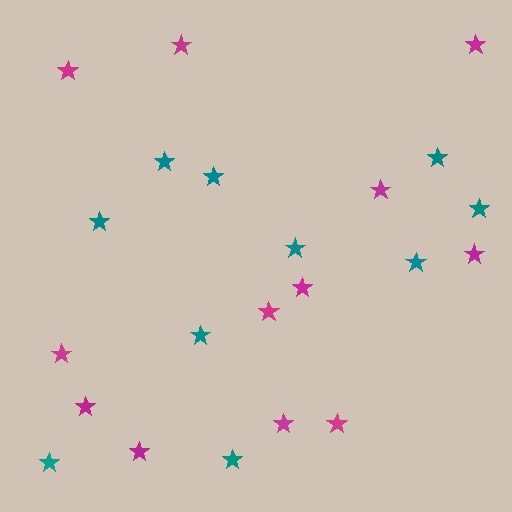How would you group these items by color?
There are 2 groups: one group of magenta stars (12) and one group of teal stars (10).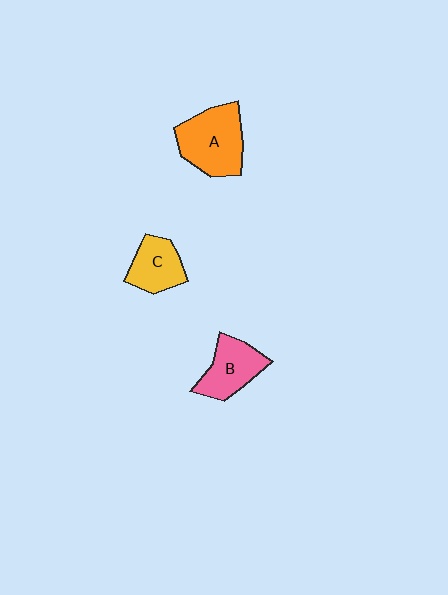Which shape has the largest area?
Shape A (orange).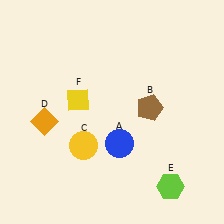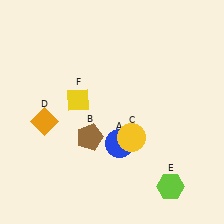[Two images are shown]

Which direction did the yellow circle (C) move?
The yellow circle (C) moved right.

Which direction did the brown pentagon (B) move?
The brown pentagon (B) moved left.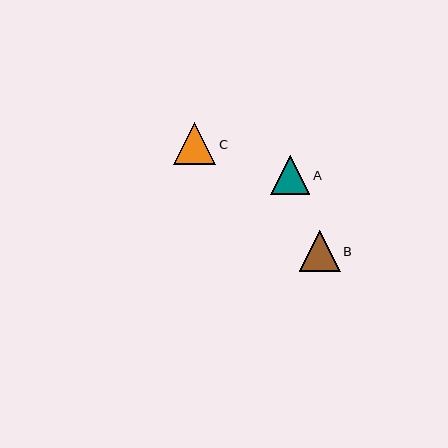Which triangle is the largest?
Triangle C is the largest with a size of approximately 42 pixels.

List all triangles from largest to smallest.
From largest to smallest: C, B, A.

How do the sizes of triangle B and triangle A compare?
Triangle B and triangle A are approximately the same size.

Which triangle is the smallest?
Triangle A is the smallest with a size of approximately 39 pixels.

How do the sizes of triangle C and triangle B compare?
Triangle C and triangle B are approximately the same size.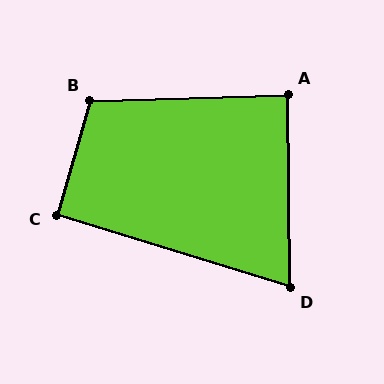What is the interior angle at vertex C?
Approximately 91 degrees (approximately right).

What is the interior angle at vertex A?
Approximately 89 degrees (approximately right).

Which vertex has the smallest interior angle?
D, at approximately 72 degrees.